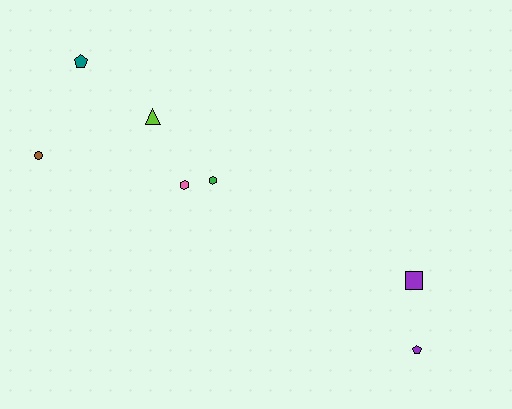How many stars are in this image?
There are no stars.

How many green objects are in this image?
There is 1 green object.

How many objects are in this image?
There are 7 objects.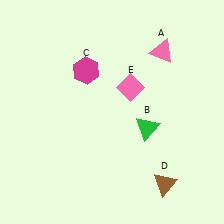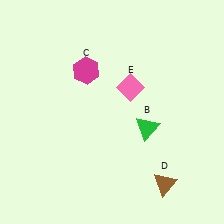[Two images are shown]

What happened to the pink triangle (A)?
The pink triangle (A) was removed in Image 2. It was in the top-right area of Image 1.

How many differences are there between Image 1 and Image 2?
There is 1 difference between the two images.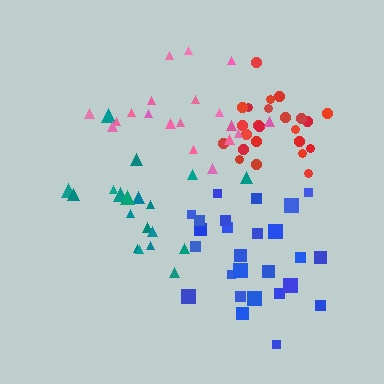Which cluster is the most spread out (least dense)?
Pink.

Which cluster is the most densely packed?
Red.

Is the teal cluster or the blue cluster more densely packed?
Blue.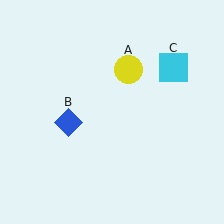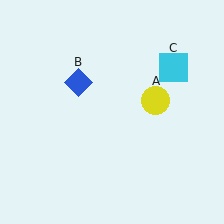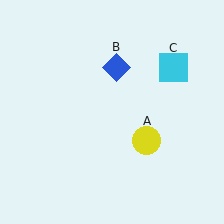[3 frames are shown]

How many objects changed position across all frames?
2 objects changed position: yellow circle (object A), blue diamond (object B).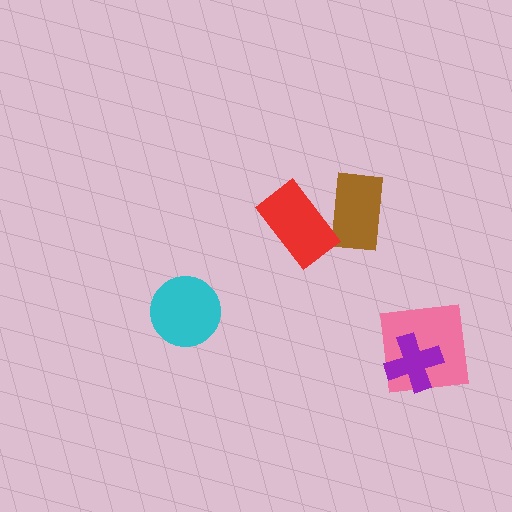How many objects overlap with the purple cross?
1 object overlaps with the purple cross.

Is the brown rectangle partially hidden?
Yes, it is partially covered by another shape.